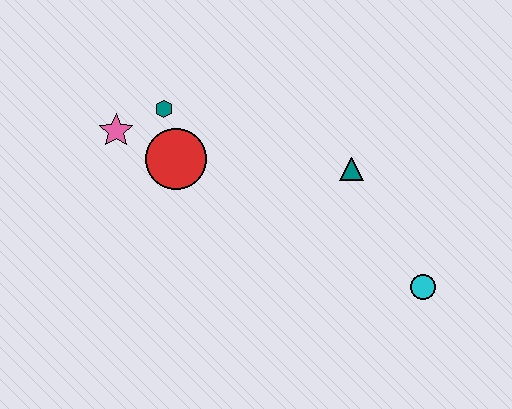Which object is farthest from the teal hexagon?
The cyan circle is farthest from the teal hexagon.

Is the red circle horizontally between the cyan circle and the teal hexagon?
Yes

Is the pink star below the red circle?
No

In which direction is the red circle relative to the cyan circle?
The red circle is to the left of the cyan circle.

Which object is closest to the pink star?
The teal hexagon is closest to the pink star.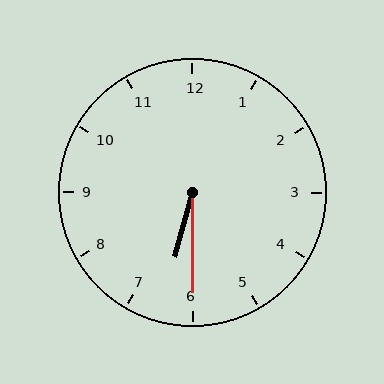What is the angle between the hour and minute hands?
Approximately 15 degrees.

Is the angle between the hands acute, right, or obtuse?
It is acute.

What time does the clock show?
6:30.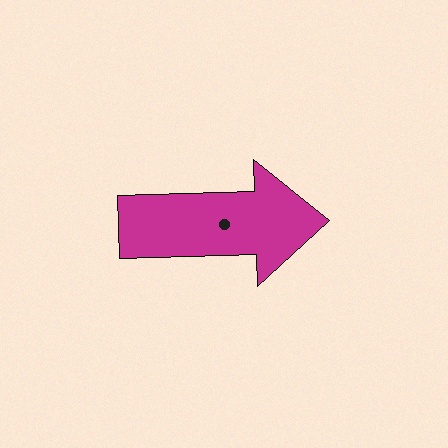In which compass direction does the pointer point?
East.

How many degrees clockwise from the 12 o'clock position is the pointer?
Approximately 88 degrees.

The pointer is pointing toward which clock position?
Roughly 3 o'clock.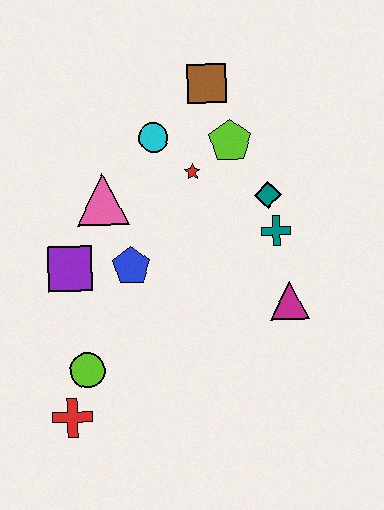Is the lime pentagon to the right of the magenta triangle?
No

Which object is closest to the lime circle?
The red cross is closest to the lime circle.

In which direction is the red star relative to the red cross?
The red star is above the red cross.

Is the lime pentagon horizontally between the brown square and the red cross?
No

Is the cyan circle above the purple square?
Yes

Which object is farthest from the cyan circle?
The red cross is farthest from the cyan circle.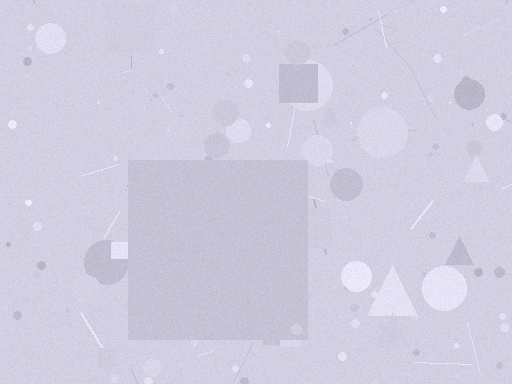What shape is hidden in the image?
A square is hidden in the image.